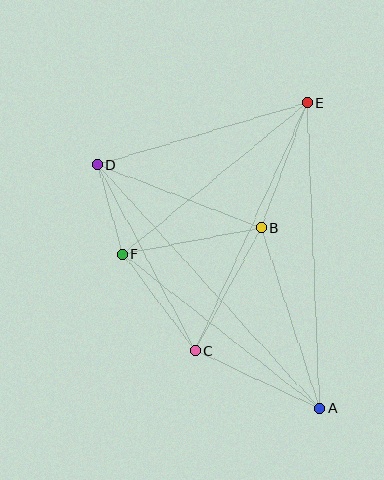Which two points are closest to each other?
Points D and F are closest to each other.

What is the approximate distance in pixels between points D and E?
The distance between D and E is approximately 218 pixels.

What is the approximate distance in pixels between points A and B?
The distance between A and B is approximately 189 pixels.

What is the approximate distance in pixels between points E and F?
The distance between E and F is approximately 239 pixels.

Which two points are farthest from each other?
Points A and D are farthest from each other.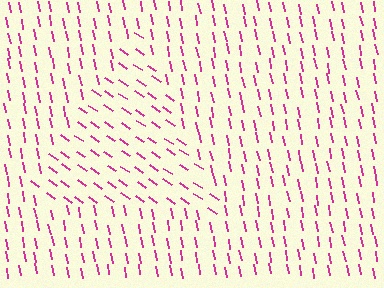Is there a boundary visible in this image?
Yes, there is a texture boundary formed by a change in line orientation.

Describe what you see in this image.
The image is filled with small magenta line segments. A triangle region in the image has lines oriented differently from the surrounding lines, creating a visible texture boundary.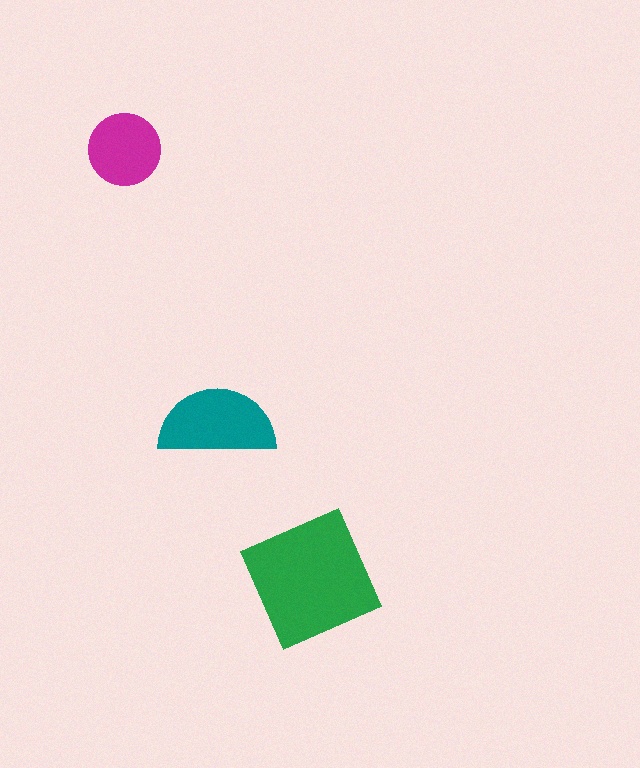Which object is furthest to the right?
The green square is rightmost.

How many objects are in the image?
There are 3 objects in the image.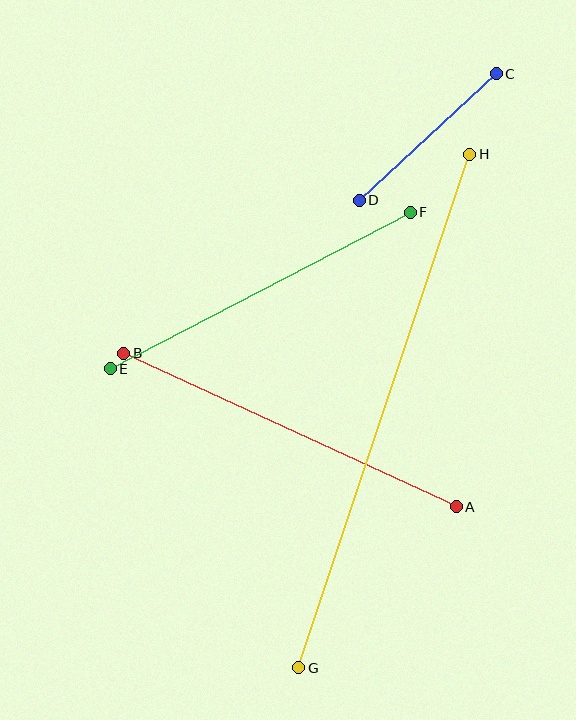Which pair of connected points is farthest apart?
Points G and H are farthest apart.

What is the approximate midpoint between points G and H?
The midpoint is at approximately (384, 411) pixels.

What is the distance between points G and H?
The distance is approximately 541 pixels.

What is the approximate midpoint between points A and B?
The midpoint is at approximately (290, 430) pixels.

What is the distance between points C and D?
The distance is approximately 186 pixels.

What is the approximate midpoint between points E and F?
The midpoint is at approximately (260, 291) pixels.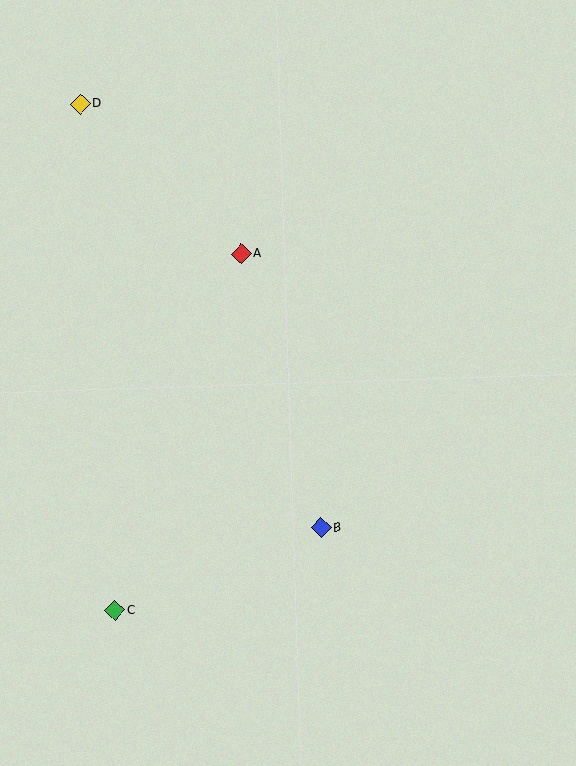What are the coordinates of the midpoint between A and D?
The midpoint between A and D is at (161, 179).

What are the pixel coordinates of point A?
Point A is at (241, 254).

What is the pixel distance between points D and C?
The distance between D and C is 508 pixels.